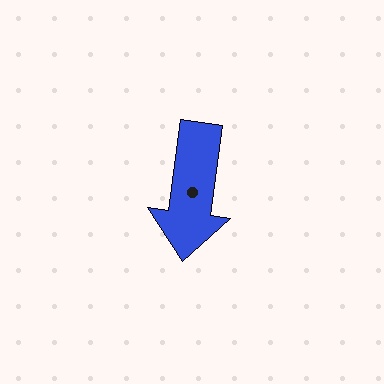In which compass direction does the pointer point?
South.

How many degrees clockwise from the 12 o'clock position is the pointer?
Approximately 188 degrees.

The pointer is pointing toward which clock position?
Roughly 6 o'clock.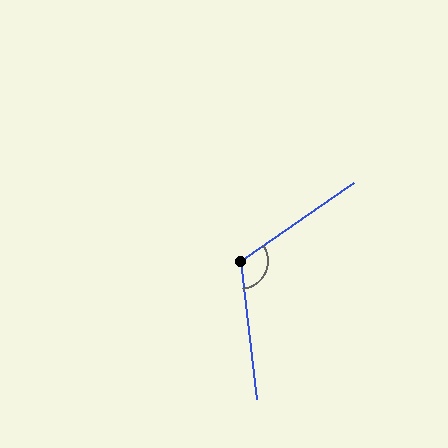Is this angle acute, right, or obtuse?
It is obtuse.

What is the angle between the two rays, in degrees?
Approximately 118 degrees.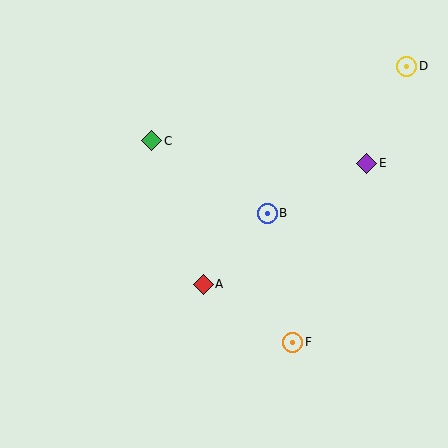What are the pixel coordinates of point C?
Point C is at (152, 141).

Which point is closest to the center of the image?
Point B at (267, 213) is closest to the center.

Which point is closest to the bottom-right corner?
Point F is closest to the bottom-right corner.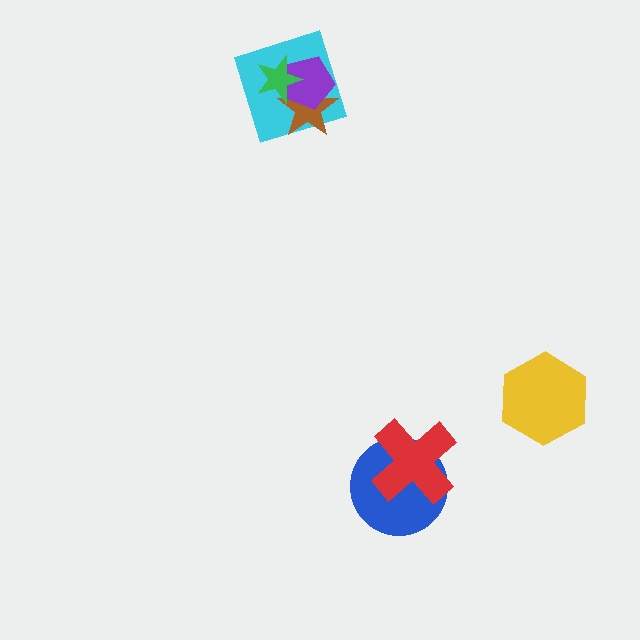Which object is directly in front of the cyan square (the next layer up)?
The brown star is directly in front of the cyan square.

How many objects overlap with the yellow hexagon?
0 objects overlap with the yellow hexagon.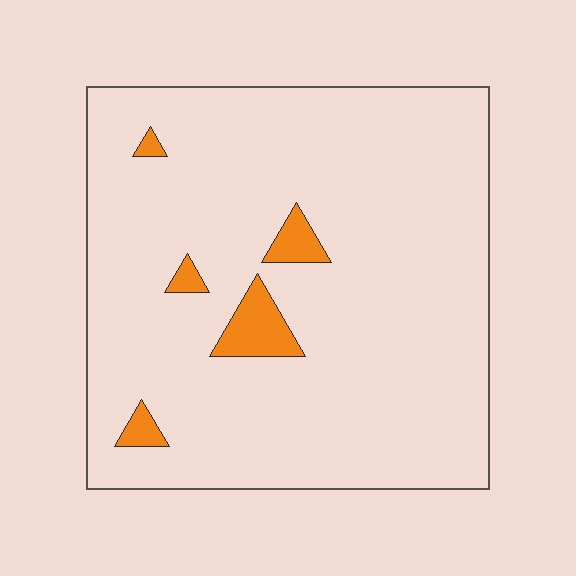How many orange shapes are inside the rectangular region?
5.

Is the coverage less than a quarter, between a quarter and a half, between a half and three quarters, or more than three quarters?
Less than a quarter.